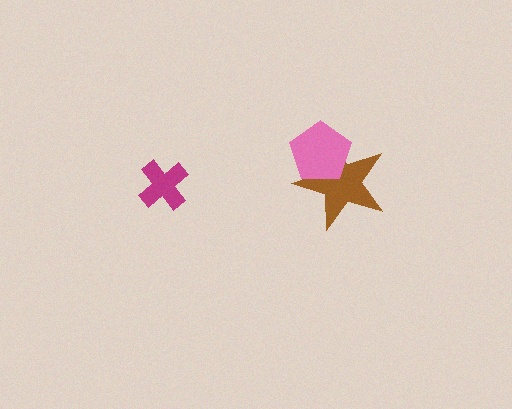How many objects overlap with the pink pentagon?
1 object overlaps with the pink pentagon.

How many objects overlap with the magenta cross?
0 objects overlap with the magenta cross.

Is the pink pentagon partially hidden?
No, no other shape covers it.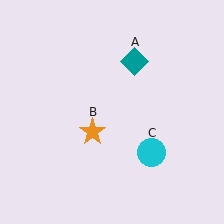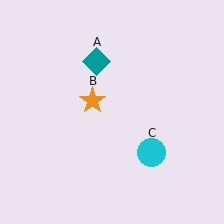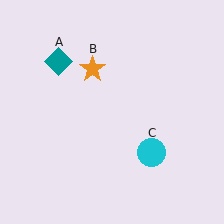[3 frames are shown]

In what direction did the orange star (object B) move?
The orange star (object B) moved up.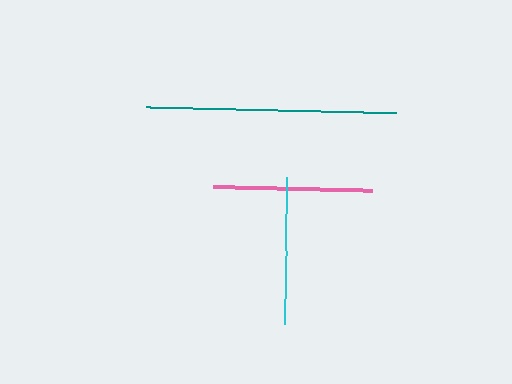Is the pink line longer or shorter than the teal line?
The teal line is longer than the pink line.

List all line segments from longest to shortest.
From longest to shortest: teal, pink, cyan.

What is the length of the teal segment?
The teal segment is approximately 250 pixels long.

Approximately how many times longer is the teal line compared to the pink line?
The teal line is approximately 1.6 times the length of the pink line.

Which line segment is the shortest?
The cyan line is the shortest at approximately 147 pixels.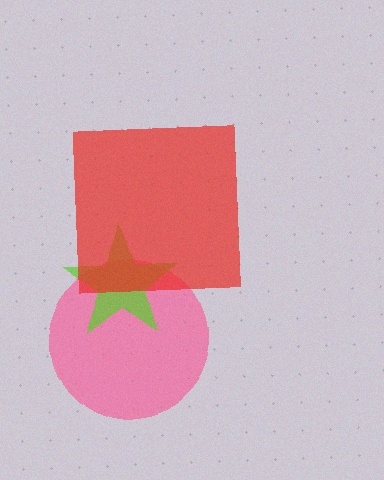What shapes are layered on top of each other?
The layered shapes are: a pink circle, a lime star, a red square.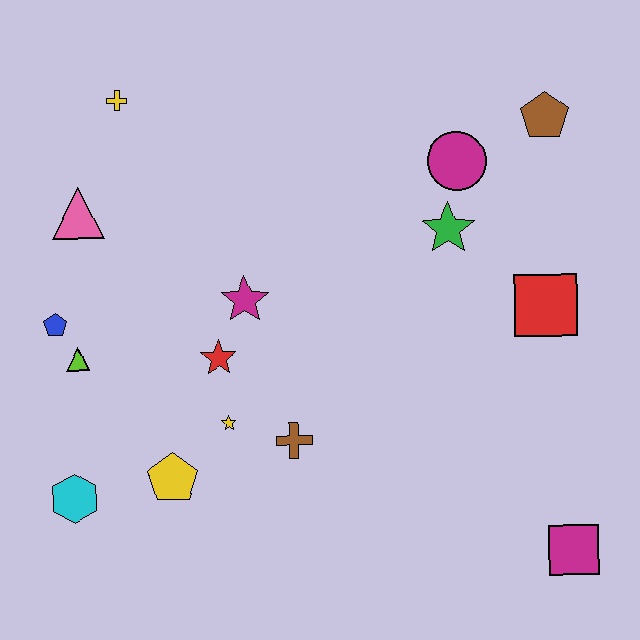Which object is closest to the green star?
The magenta circle is closest to the green star.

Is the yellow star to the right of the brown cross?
No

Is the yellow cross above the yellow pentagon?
Yes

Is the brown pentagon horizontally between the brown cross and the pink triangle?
No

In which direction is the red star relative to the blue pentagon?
The red star is to the right of the blue pentagon.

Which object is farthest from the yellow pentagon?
The brown pentagon is farthest from the yellow pentagon.